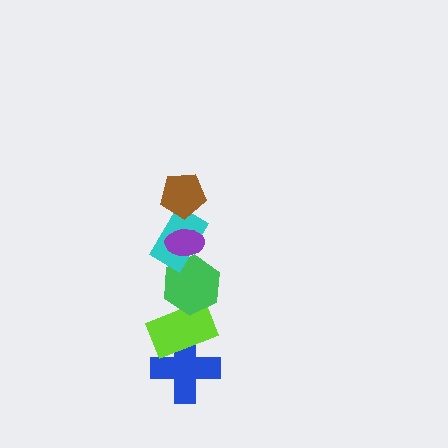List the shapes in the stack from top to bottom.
From top to bottom: the brown pentagon, the purple ellipse, the cyan rectangle, the green hexagon, the lime rectangle, the blue cross.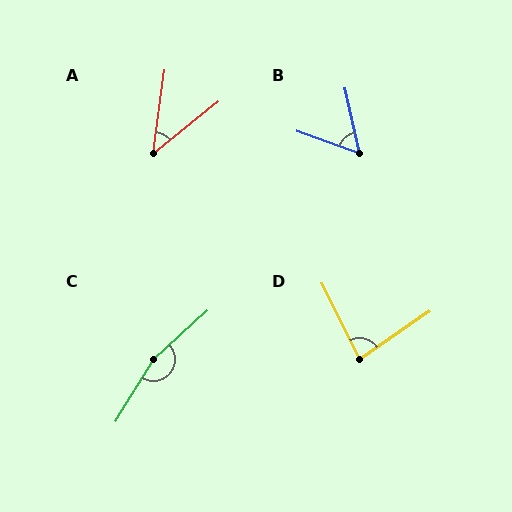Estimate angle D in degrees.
Approximately 81 degrees.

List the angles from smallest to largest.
A (44°), B (57°), D (81°), C (163°).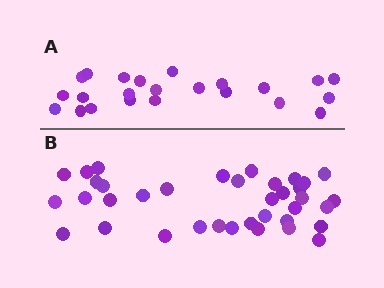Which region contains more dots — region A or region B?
Region B (the bottom region) has more dots.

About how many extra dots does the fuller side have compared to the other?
Region B has approximately 15 more dots than region A.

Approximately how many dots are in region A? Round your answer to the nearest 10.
About 20 dots. (The exact count is 23, which rounds to 20.)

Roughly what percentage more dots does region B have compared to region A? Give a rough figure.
About 60% more.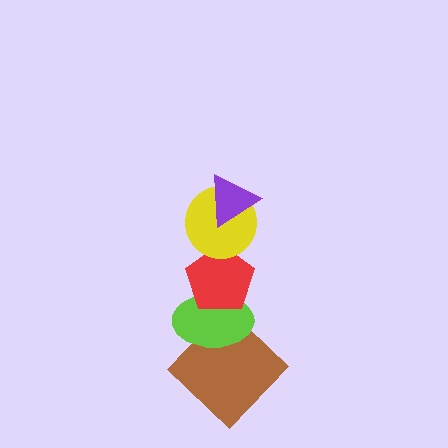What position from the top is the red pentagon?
The red pentagon is 3rd from the top.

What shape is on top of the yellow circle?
The purple triangle is on top of the yellow circle.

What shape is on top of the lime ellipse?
The red pentagon is on top of the lime ellipse.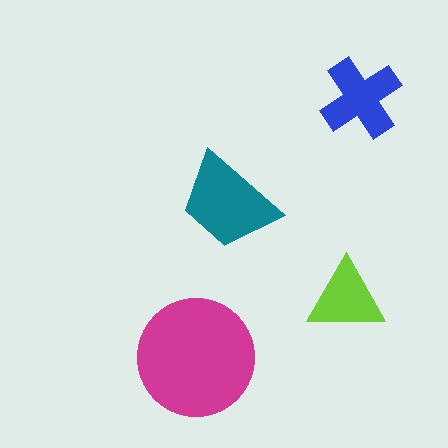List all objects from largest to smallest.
The magenta circle, the teal trapezoid, the blue cross, the lime triangle.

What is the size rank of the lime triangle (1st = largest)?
4th.